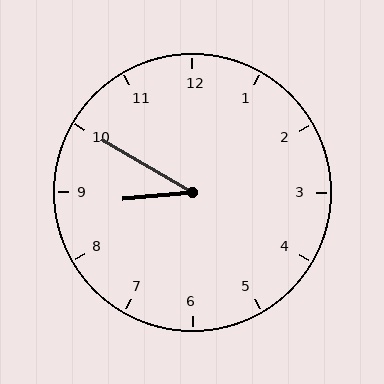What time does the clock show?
8:50.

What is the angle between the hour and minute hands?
Approximately 35 degrees.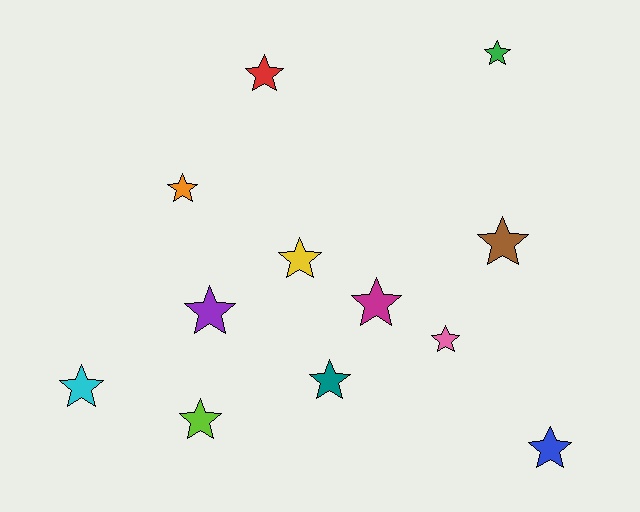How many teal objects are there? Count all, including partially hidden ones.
There is 1 teal object.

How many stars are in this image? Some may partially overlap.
There are 12 stars.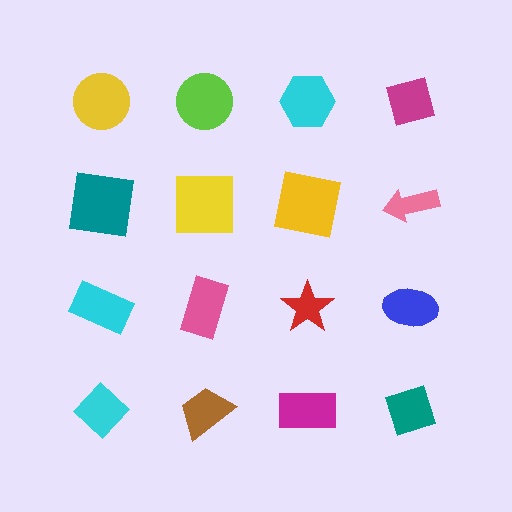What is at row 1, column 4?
A magenta square.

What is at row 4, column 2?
A brown trapezoid.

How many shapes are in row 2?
4 shapes.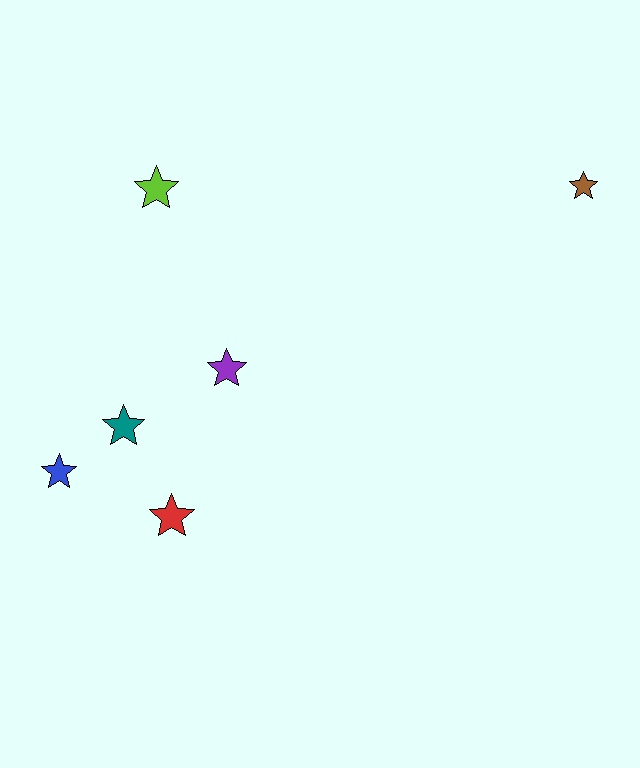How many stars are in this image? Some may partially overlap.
There are 6 stars.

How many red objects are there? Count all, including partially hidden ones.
There is 1 red object.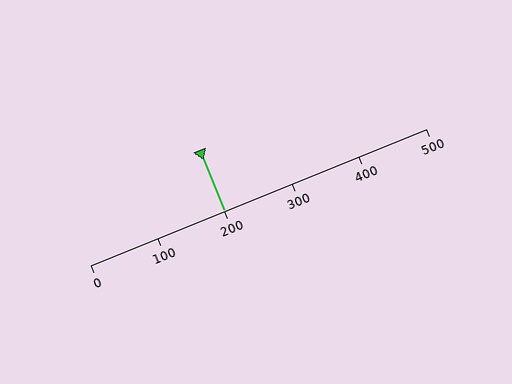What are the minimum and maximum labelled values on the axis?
The axis runs from 0 to 500.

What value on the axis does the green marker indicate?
The marker indicates approximately 200.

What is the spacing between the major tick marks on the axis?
The major ticks are spaced 100 apart.